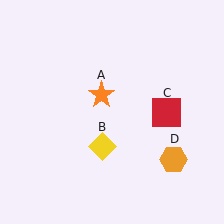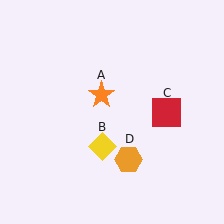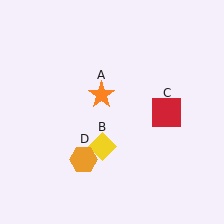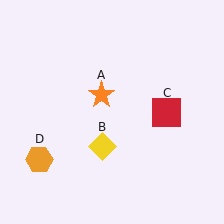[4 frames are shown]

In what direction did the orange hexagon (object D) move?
The orange hexagon (object D) moved left.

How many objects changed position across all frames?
1 object changed position: orange hexagon (object D).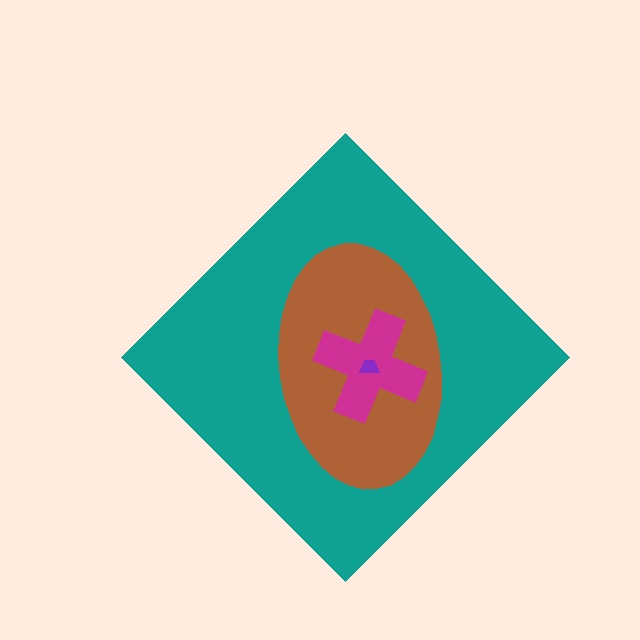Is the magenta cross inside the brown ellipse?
Yes.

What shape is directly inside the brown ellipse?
The magenta cross.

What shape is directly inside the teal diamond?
The brown ellipse.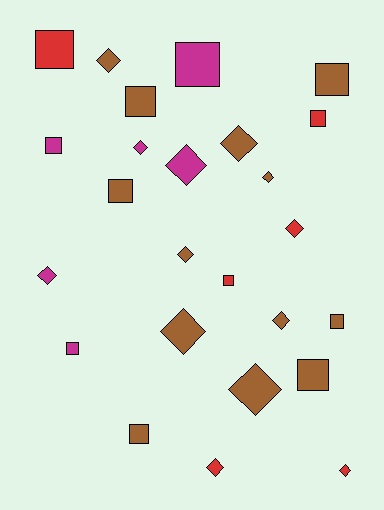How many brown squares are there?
There are 6 brown squares.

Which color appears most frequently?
Brown, with 13 objects.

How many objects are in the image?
There are 25 objects.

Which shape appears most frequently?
Diamond, with 13 objects.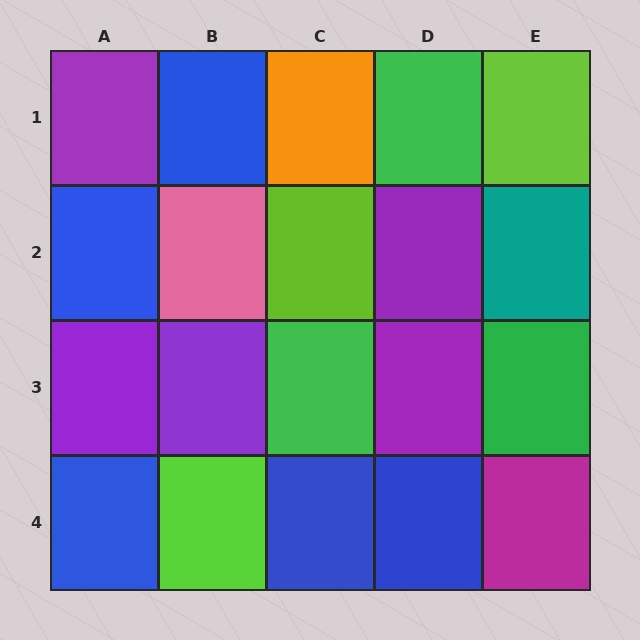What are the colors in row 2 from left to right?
Blue, pink, lime, purple, teal.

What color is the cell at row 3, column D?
Purple.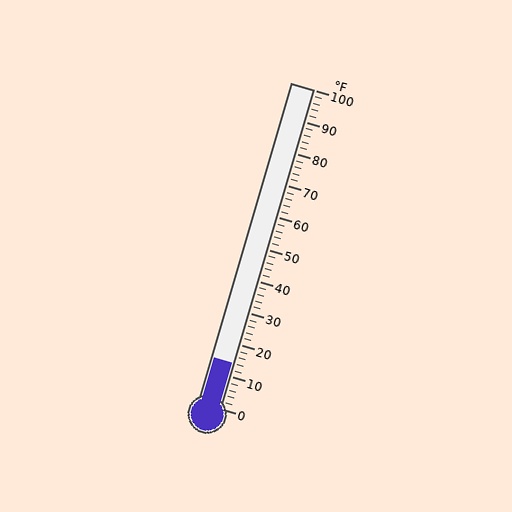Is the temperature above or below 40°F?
The temperature is below 40°F.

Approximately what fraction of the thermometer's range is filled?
The thermometer is filled to approximately 15% of its range.